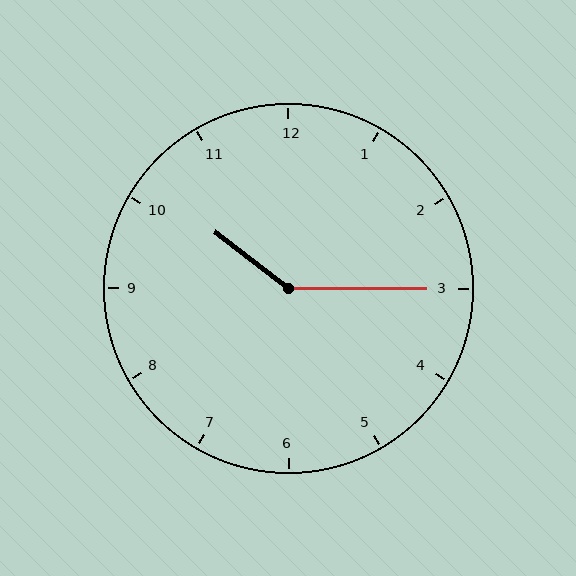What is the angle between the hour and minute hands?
Approximately 142 degrees.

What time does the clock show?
10:15.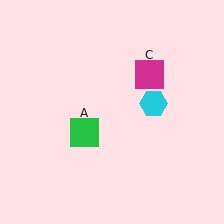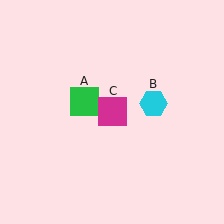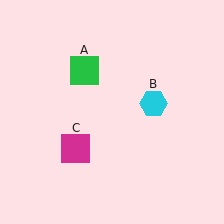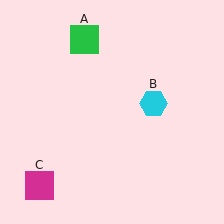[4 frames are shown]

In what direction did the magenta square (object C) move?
The magenta square (object C) moved down and to the left.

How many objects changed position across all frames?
2 objects changed position: green square (object A), magenta square (object C).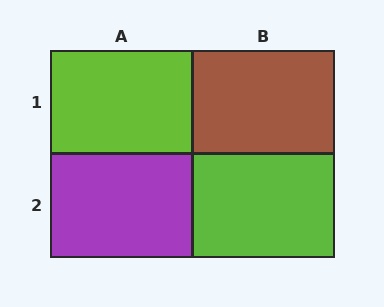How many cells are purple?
1 cell is purple.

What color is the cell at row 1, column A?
Lime.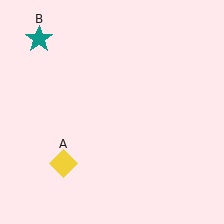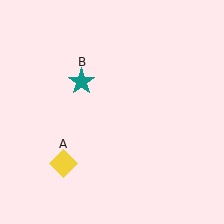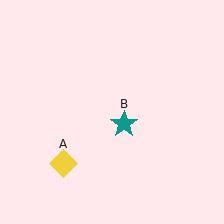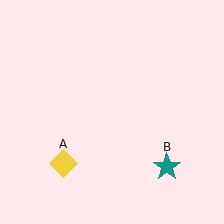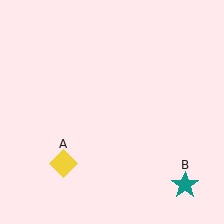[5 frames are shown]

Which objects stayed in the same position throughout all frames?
Yellow diamond (object A) remained stationary.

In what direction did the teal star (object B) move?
The teal star (object B) moved down and to the right.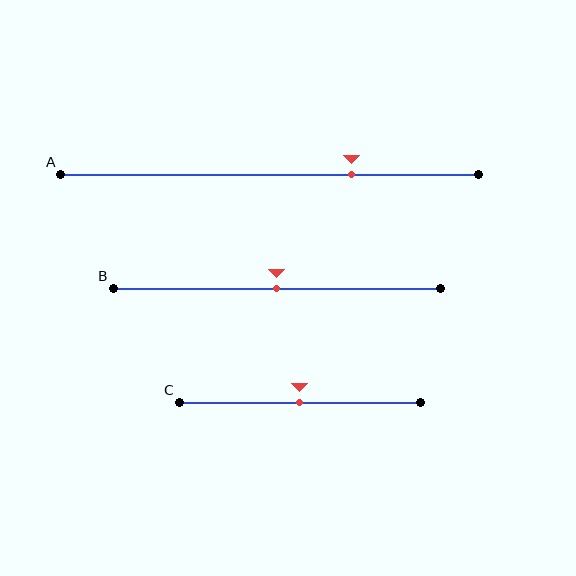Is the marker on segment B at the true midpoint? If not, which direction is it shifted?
Yes, the marker on segment B is at the true midpoint.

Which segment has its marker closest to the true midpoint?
Segment B has its marker closest to the true midpoint.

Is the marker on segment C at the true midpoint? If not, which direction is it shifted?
Yes, the marker on segment C is at the true midpoint.